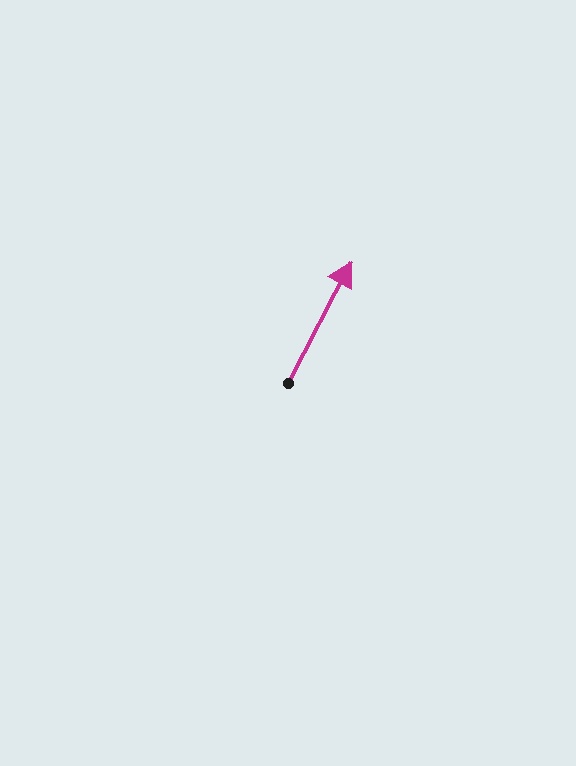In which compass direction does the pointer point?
Northeast.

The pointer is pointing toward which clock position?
Roughly 1 o'clock.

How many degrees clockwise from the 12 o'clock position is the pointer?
Approximately 27 degrees.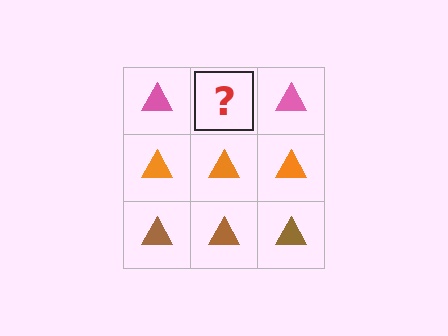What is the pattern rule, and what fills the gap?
The rule is that each row has a consistent color. The gap should be filled with a pink triangle.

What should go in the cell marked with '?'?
The missing cell should contain a pink triangle.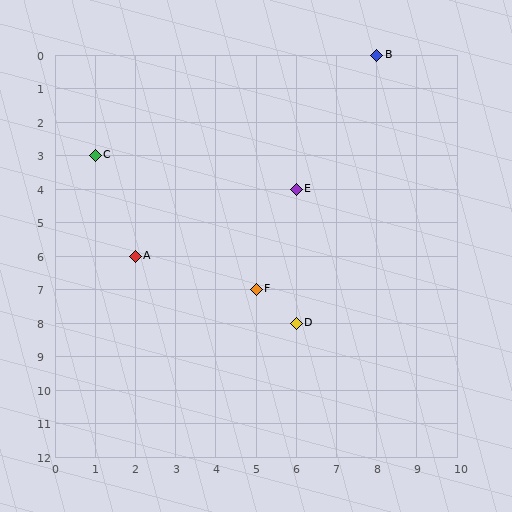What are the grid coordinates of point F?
Point F is at grid coordinates (5, 7).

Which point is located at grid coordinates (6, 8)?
Point D is at (6, 8).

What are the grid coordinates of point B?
Point B is at grid coordinates (8, 0).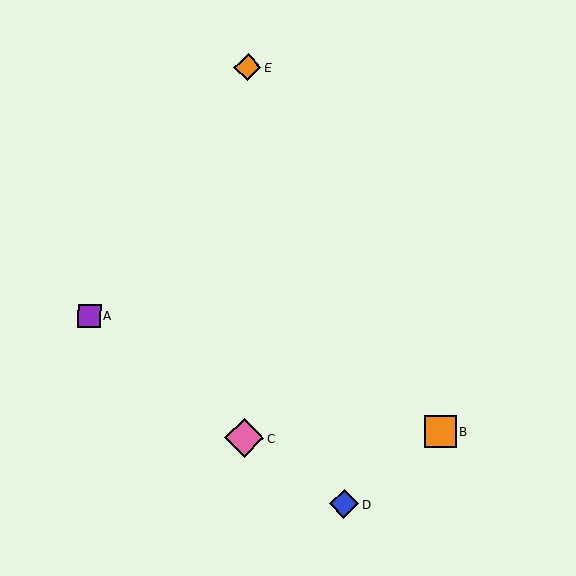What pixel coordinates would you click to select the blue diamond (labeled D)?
Click at (344, 504) to select the blue diamond D.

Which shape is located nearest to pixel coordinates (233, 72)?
The orange diamond (labeled E) at (248, 67) is nearest to that location.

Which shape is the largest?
The pink diamond (labeled C) is the largest.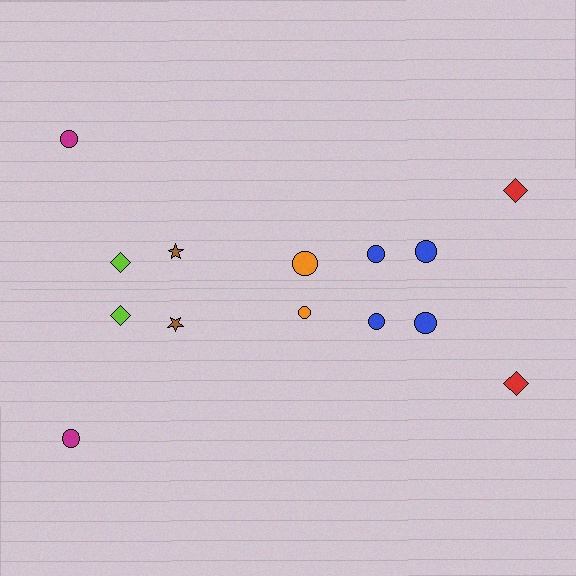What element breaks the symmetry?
The orange circle on the bottom side has a different size than its mirror counterpart.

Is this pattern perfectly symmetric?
No, the pattern is not perfectly symmetric. The orange circle on the bottom side has a different size than its mirror counterpart.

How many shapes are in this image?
There are 14 shapes in this image.